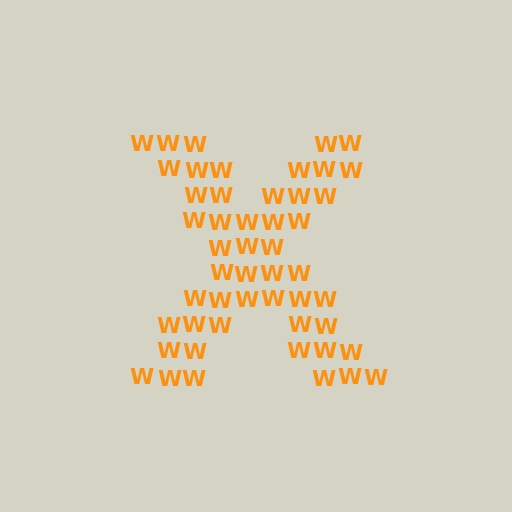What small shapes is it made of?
It is made of small letter W's.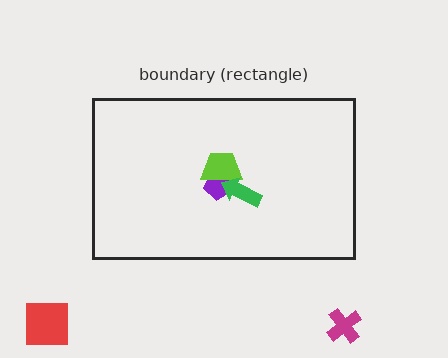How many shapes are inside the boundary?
3 inside, 2 outside.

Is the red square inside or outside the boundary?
Outside.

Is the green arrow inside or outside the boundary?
Inside.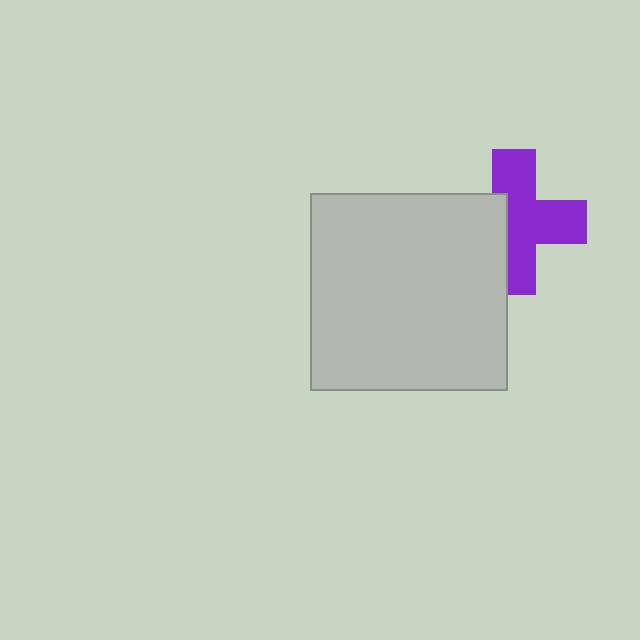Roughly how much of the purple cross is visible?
About half of it is visible (roughly 65%).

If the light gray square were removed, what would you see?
You would see the complete purple cross.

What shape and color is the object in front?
The object in front is a light gray square.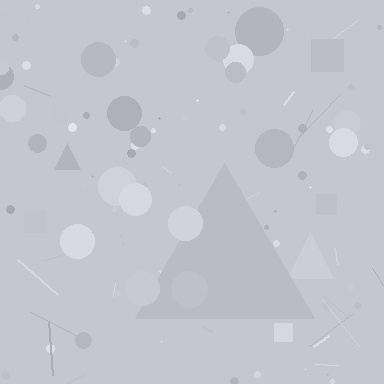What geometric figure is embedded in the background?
A triangle is embedded in the background.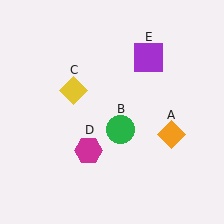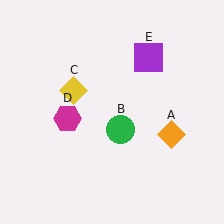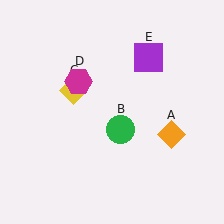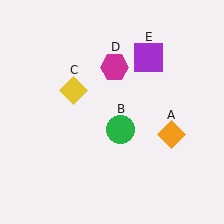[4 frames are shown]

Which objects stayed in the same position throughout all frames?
Orange diamond (object A) and green circle (object B) and yellow diamond (object C) and purple square (object E) remained stationary.